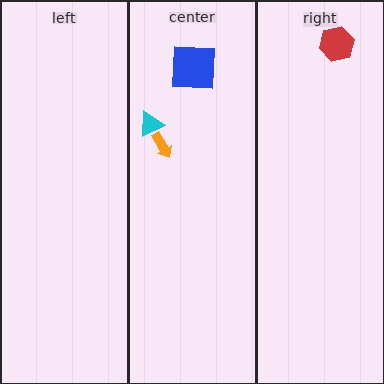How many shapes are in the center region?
3.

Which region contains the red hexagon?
The right region.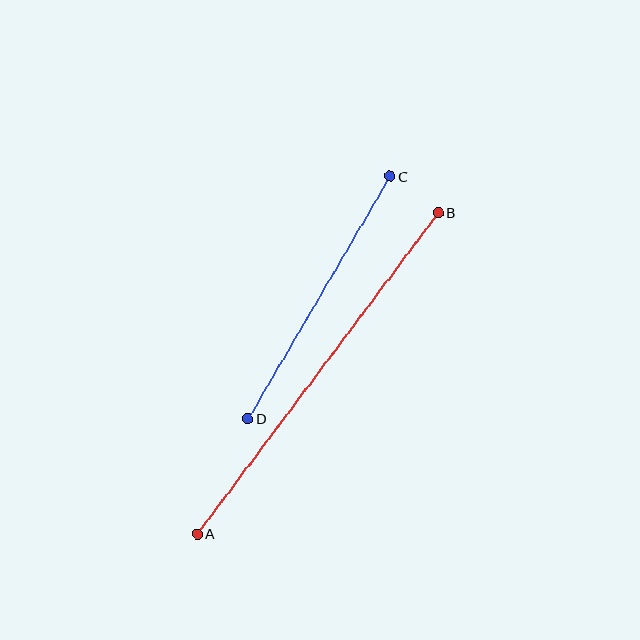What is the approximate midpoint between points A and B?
The midpoint is at approximately (318, 373) pixels.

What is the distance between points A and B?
The distance is approximately 402 pixels.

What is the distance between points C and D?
The distance is approximately 281 pixels.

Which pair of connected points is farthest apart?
Points A and B are farthest apart.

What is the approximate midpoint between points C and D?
The midpoint is at approximately (319, 298) pixels.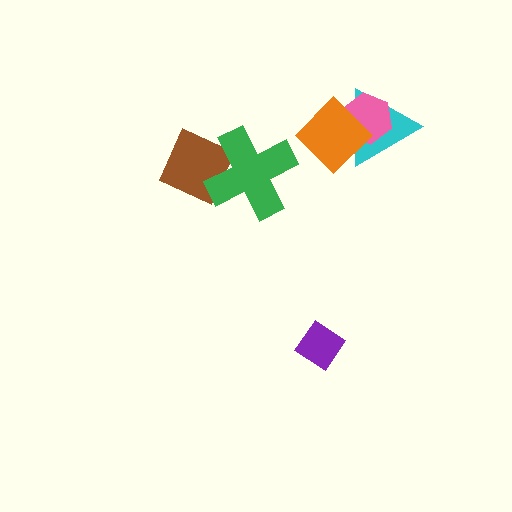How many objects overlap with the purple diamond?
0 objects overlap with the purple diamond.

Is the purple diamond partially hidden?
No, no other shape covers it.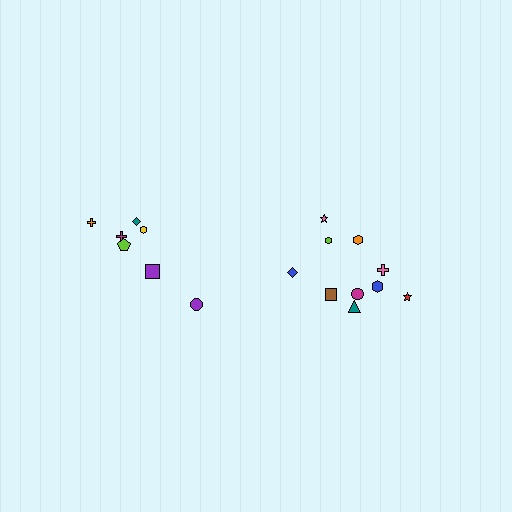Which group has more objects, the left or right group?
The right group.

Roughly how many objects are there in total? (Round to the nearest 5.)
Roughly 15 objects in total.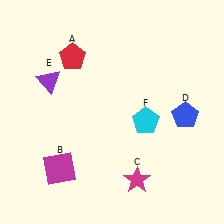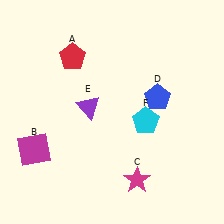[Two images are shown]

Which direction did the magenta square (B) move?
The magenta square (B) moved left.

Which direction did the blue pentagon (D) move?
The blue pentagon (D) moved left.